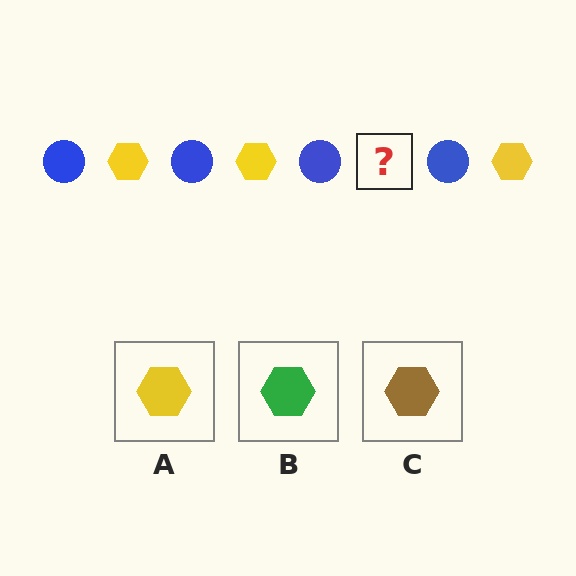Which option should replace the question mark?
Option A.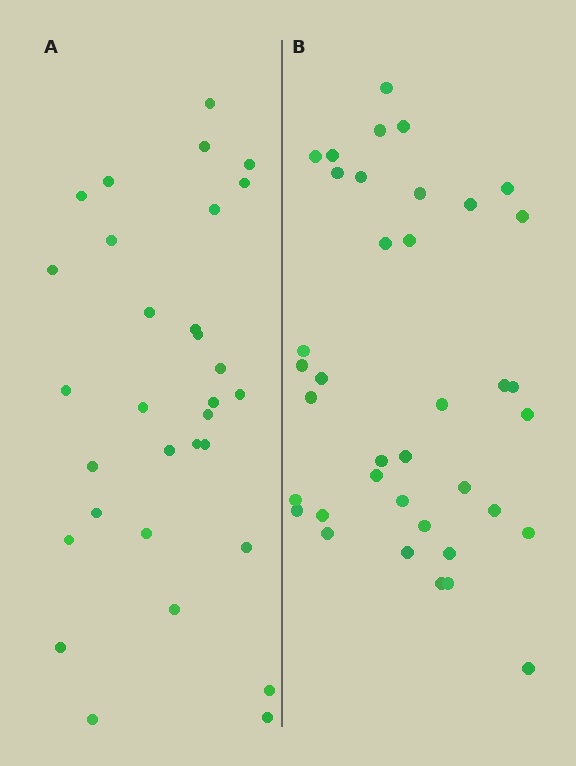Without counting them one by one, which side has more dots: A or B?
Region B (the right region) has more dots.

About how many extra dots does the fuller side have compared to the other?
Region B has roughly 8 or so more dots than region A.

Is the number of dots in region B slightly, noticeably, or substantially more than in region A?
Region B has only slightly more — the two regions are fairly close. The ratio is roughly 1.2 to 1.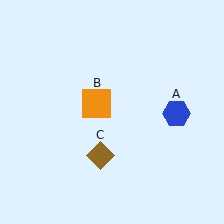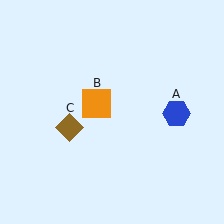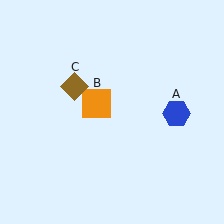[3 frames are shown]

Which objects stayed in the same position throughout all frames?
Blue hexagon (object A) and orange square (object B) remained stationary.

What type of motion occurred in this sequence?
The brown diamond (object C) rotated clockwise around the center of the scene.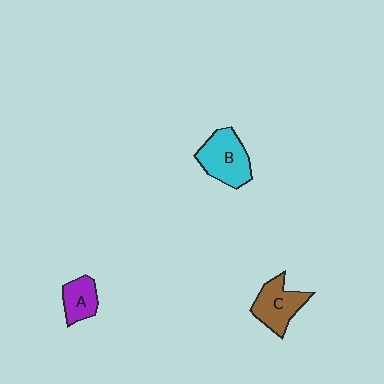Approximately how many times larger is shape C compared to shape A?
Approximately 1.4 times.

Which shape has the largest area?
Shape B (cyan).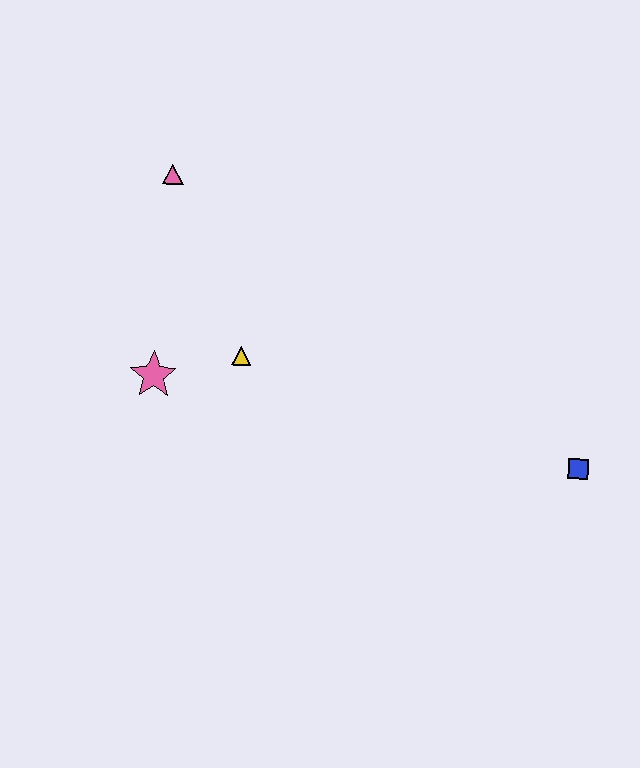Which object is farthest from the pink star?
The blue square is farthest from the pink star.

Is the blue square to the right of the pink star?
Yes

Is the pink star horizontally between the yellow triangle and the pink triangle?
No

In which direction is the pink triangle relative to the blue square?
The pink triangle is to the left of the blue square.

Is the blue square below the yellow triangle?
Yes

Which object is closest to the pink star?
The yellow triangle is closest to the pink star.